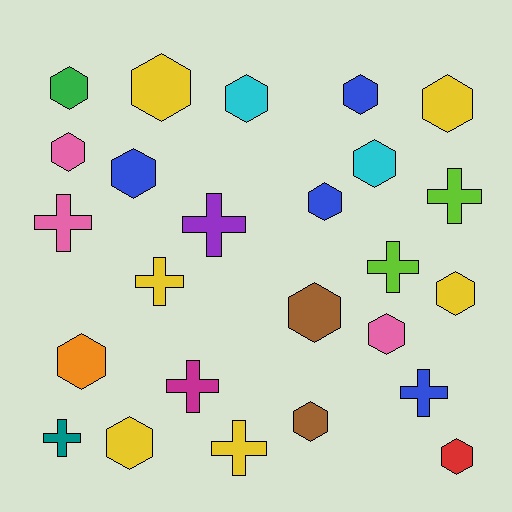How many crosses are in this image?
There are 9 crosses.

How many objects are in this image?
There are 25 objects.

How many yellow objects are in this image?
There are 6 yellow objects.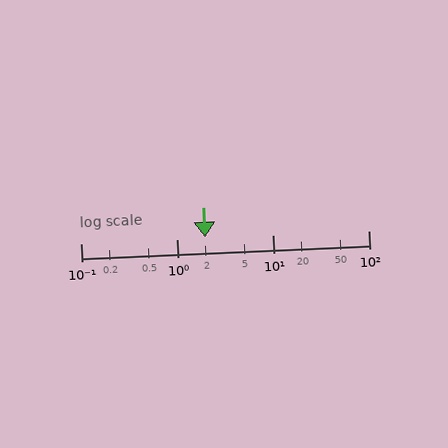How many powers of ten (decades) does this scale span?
The scale spans 3 decades, from 0.1 to 100.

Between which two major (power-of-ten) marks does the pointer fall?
The pointer is between 1 and 10.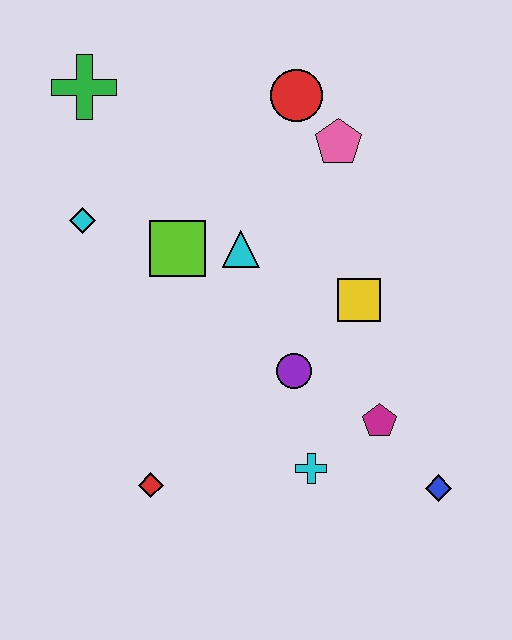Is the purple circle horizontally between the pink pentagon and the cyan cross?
No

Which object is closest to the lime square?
The cyan triangle is closest to the lime square.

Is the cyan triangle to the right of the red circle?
No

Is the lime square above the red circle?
No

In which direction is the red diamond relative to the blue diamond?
The red diamond is to the left of the blue diamond.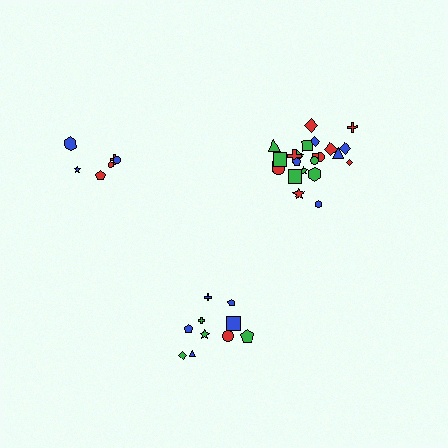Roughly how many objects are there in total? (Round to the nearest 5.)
Roughly 40 objects in total.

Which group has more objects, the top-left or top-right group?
The top-right group.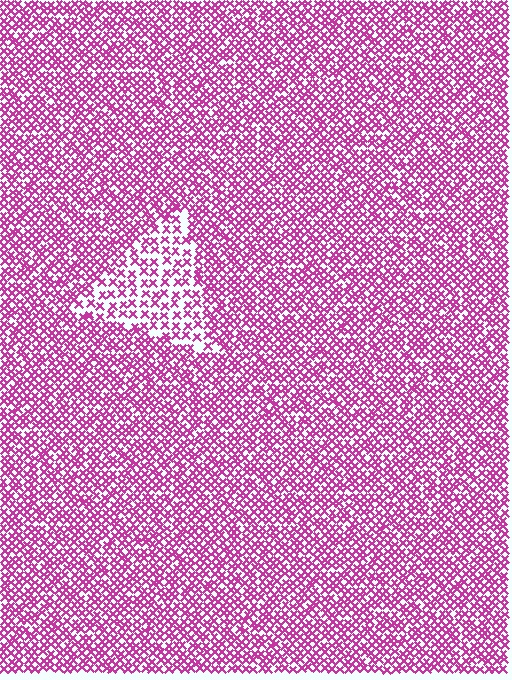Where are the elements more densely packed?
The elements are more densely packed outside the triangle boundary.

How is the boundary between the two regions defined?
The boundary is defined by a change in element density (approximately 1.9x ratio). All elements are the same color, size, and shape.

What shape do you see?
I see a triangle.